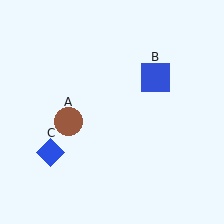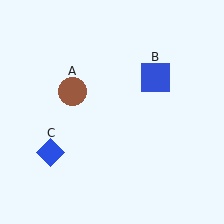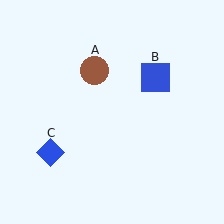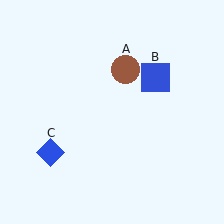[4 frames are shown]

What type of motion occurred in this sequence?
The brown circle (object A) rotated clockwise around the center of the scene.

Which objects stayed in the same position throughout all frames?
Blue square (object B) and blue diamond (object C) remained stationary.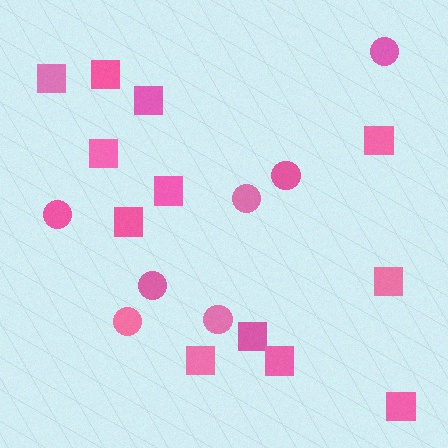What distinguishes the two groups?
There are 2 groups: one group of squares (12) and one group of circles (7).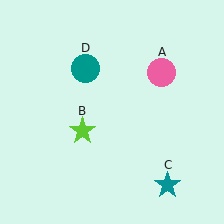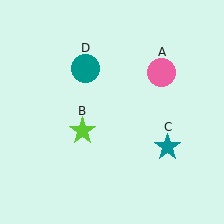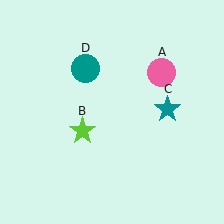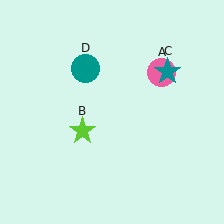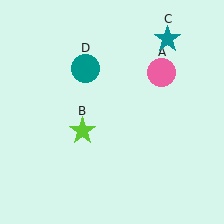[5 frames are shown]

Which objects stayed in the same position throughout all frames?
Pink circle (object A) and lime star (object B) and teal circle (object D) remained stationary.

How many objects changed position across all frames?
1 object changed position: teal star (object C).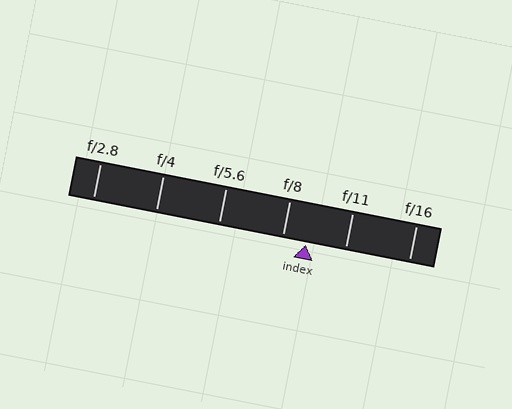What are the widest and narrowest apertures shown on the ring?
The widest aperture shown is f/2.8 and the narrowest is f/16.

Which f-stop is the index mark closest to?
The index mark is closest to f/8.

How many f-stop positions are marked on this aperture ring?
There are 6 f-stop positions marked.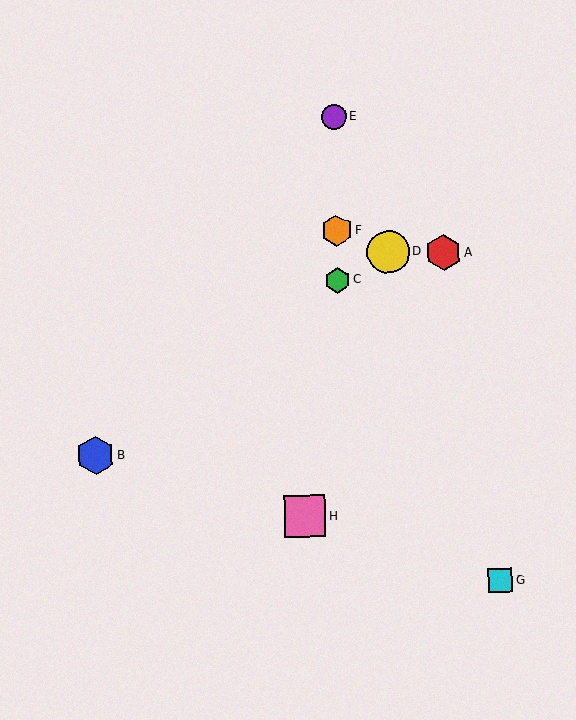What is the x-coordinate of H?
Object H is at x≈305.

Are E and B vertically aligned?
No, E is at x≈334 and B is at x≈95.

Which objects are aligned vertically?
Objects C, E, F are aligned vertically.